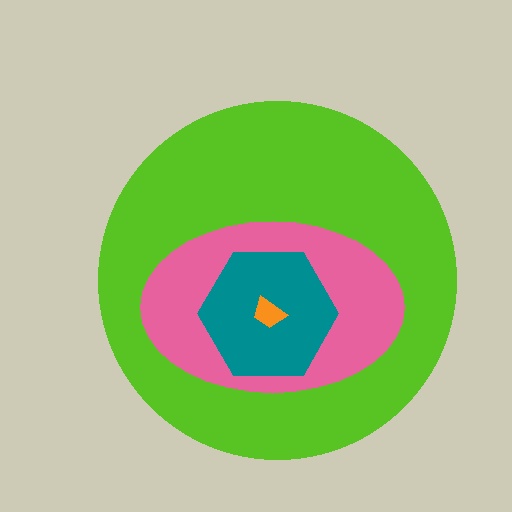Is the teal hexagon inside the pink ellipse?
Yes.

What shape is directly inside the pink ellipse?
The teal hexagon.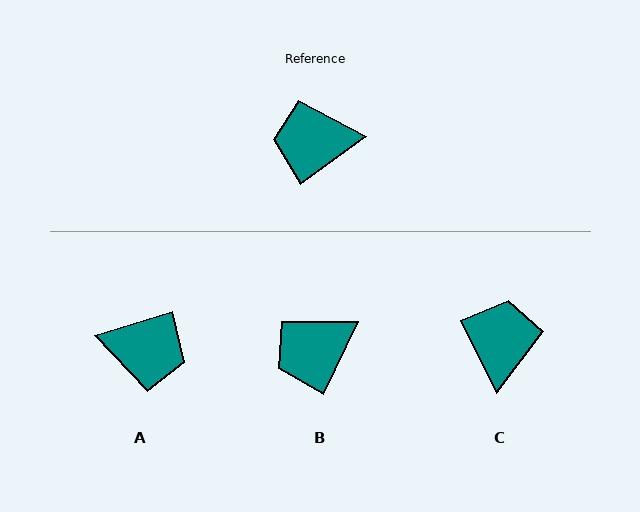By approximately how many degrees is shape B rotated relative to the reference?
Approximately 29 degrees counter-clockwise.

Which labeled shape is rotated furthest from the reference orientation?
A, about 161 degrees away.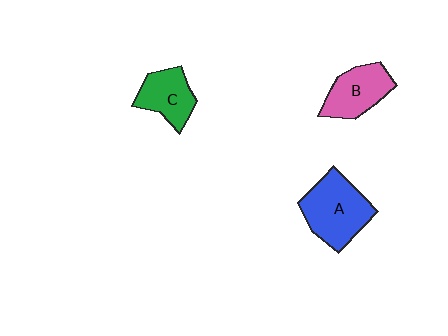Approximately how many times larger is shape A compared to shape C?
Approximately 1.5 times.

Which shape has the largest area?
Shape A (blue).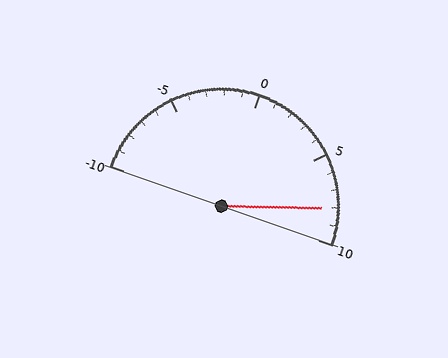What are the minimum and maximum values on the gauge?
The gauge ranges from -10 to 10.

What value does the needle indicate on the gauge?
The needle indicates approximately 8.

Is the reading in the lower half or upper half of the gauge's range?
The reading is in the upper half of the range (-10 to 10).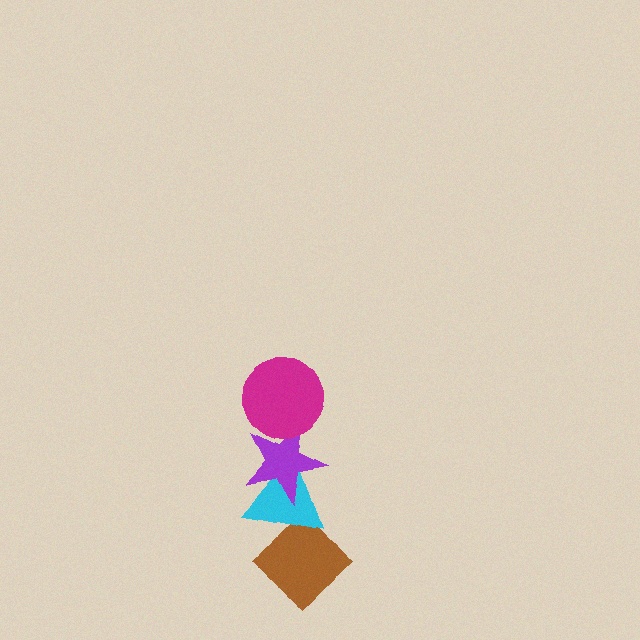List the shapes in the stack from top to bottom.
From top to bottom: the magenta circle, the purple star, the cyan triangle, the brown diamond.